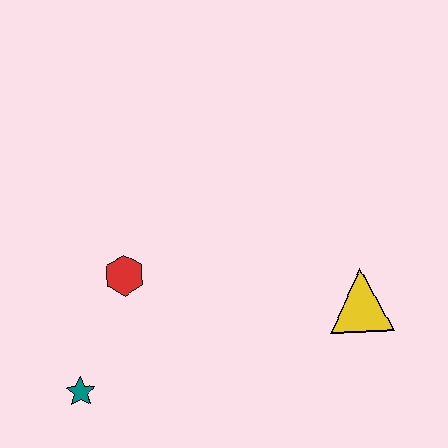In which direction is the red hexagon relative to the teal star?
The red hexagon is above the teal star.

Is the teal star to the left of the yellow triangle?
Yes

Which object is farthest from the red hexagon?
The yellow triangle is farthest from the red hexagon.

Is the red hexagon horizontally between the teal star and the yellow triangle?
Yes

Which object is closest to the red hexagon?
The teal star is closest to the red hexagon.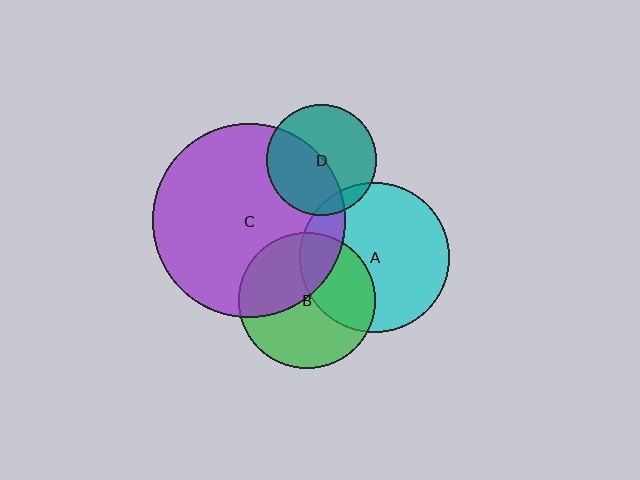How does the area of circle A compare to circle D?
Approximately 1.8 times.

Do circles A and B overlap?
Yes.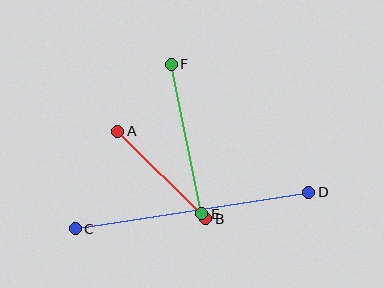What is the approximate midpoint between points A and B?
The midpoint is at approximately (162, 175) pixels.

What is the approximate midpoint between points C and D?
The midpoint is at approximately (192, 211) pixels.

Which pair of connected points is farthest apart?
Points C and D are farthest apart.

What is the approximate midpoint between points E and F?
The midpoint is at approximately (186, 139) pixels.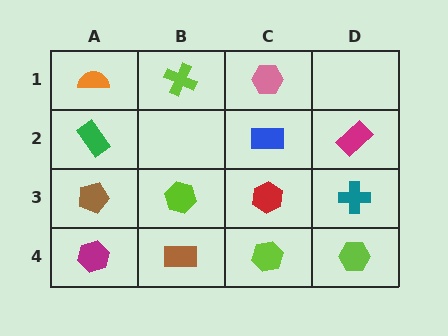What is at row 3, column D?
A teal cross.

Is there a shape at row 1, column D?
No, that cell is empty.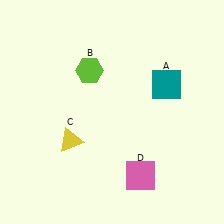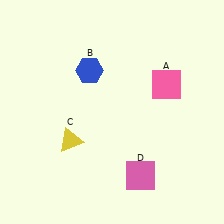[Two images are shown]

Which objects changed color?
A changed from teal to pink. B changed from lime to blue.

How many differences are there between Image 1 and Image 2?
There are 2 differences between the two images.